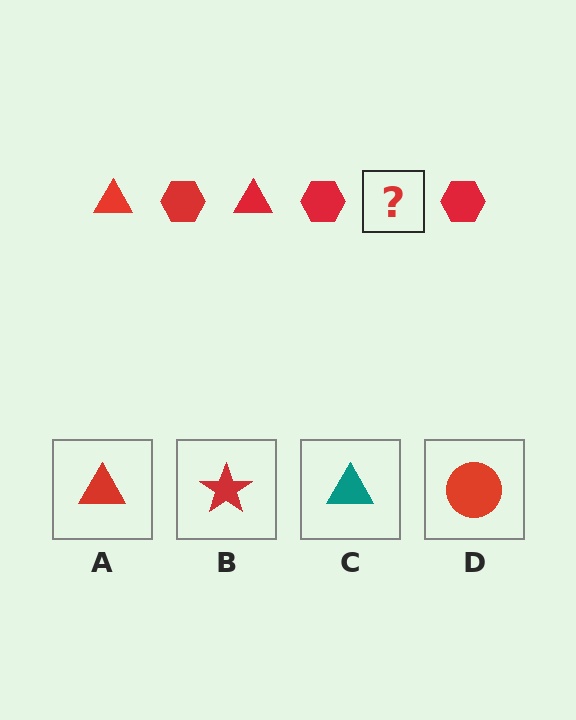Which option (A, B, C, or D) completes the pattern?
A.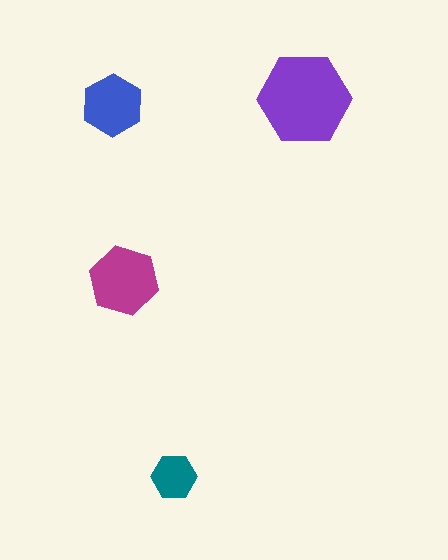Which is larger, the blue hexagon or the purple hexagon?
The purple one.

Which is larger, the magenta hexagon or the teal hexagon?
The magenta one.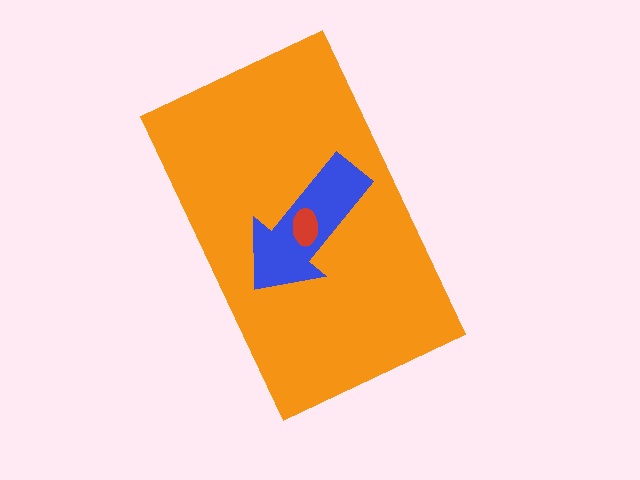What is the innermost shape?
The red ellipse.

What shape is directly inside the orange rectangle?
The blue arrow.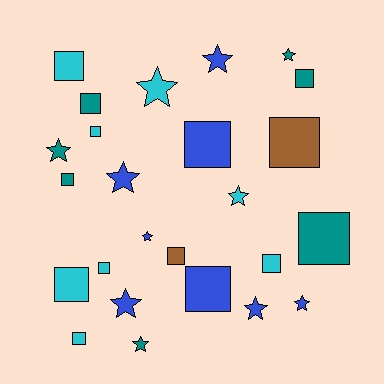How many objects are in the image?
There are 25 objects.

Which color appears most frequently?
Blue, with 8 objects.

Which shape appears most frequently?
Square, with 14 objects.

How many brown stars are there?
There are no brown stars.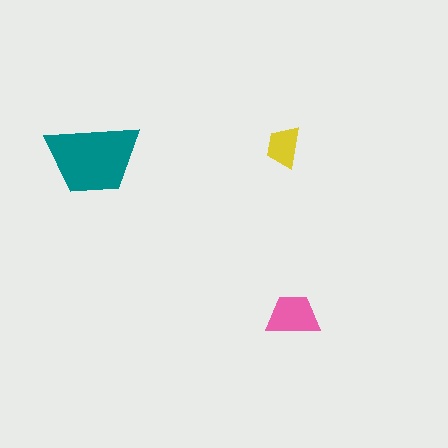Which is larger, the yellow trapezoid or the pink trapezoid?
The pink one.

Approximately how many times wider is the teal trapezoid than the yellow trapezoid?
About 2 times wider.